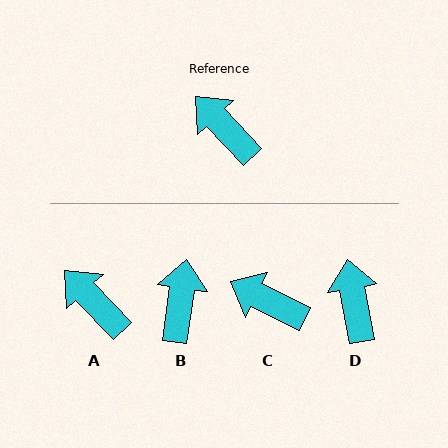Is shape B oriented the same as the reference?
No, it is off by about 52 degrees.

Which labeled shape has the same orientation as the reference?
A.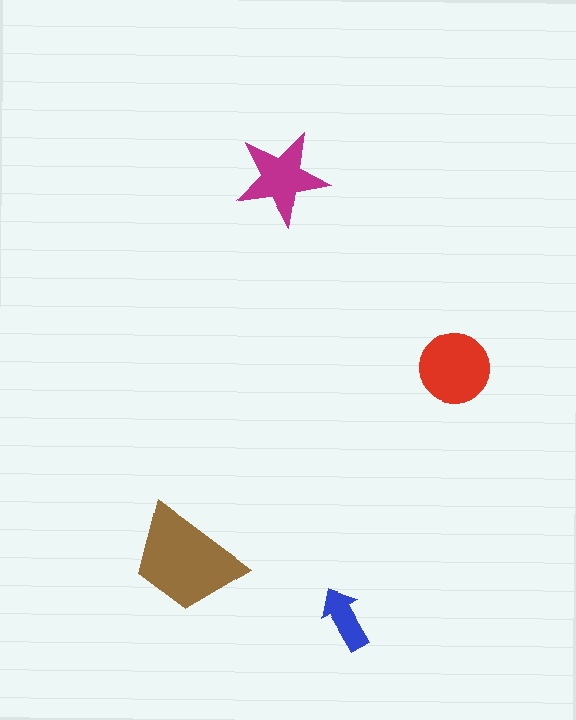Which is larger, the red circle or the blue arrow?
The red circle.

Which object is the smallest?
The blue arrow.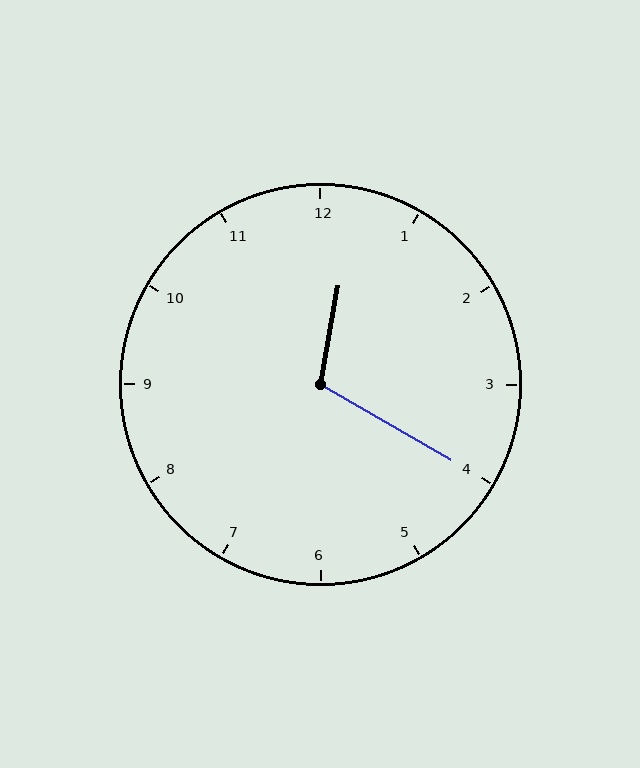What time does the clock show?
12:20.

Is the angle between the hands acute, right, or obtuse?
It is obtuse.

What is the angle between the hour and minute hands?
Approximately 110 degrees.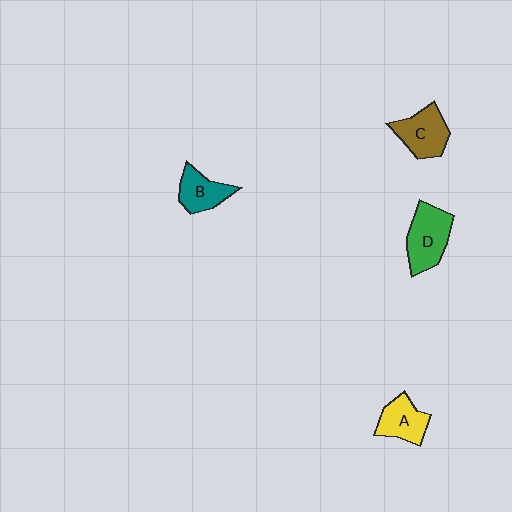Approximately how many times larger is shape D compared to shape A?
Approximately 1.3 times.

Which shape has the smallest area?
Shape B (teal).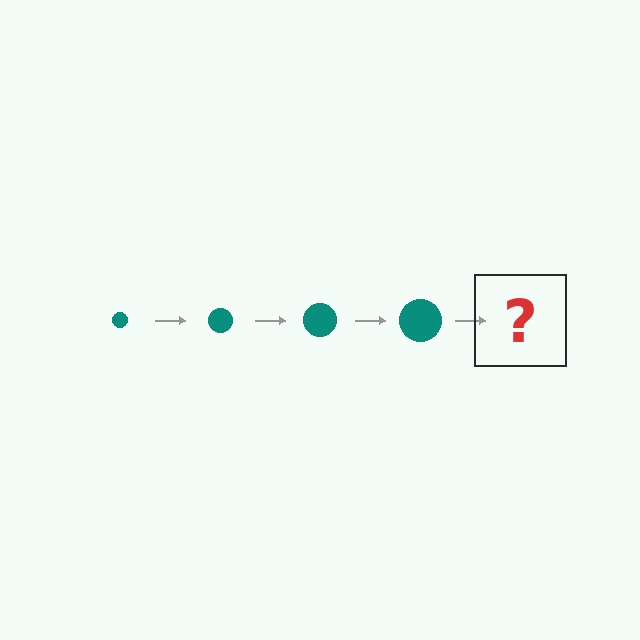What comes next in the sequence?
The next element should be a teal circle, larger than the previous one.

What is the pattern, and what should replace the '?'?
The pattern is that the circle gets progressively larger each step. The '?' should be a teal circle, larger than the previous one.